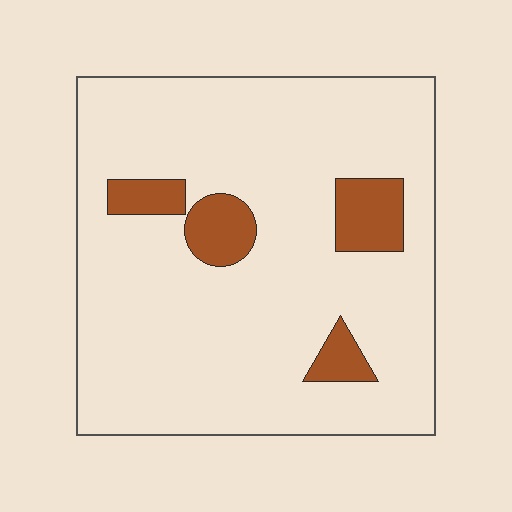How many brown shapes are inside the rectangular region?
4.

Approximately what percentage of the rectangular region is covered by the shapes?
Approximately 10%.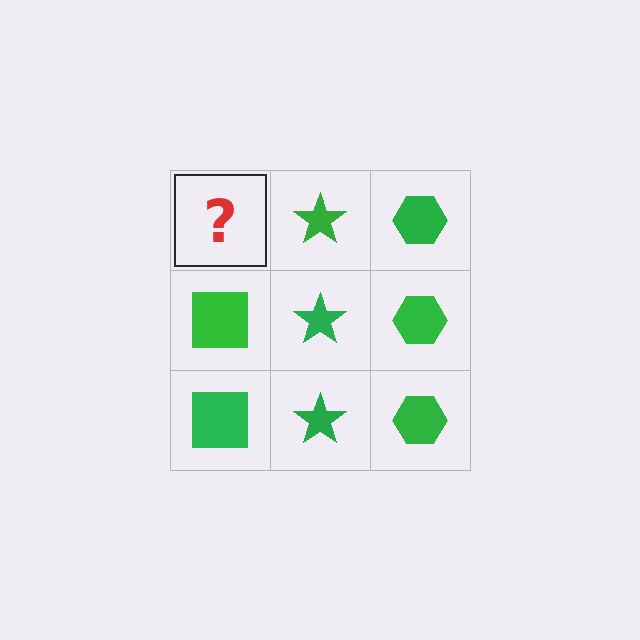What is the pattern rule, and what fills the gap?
The rule is that each column has a consistent shape. The gap should be filled with a green square.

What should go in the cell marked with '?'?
The missing cell should contain a green square.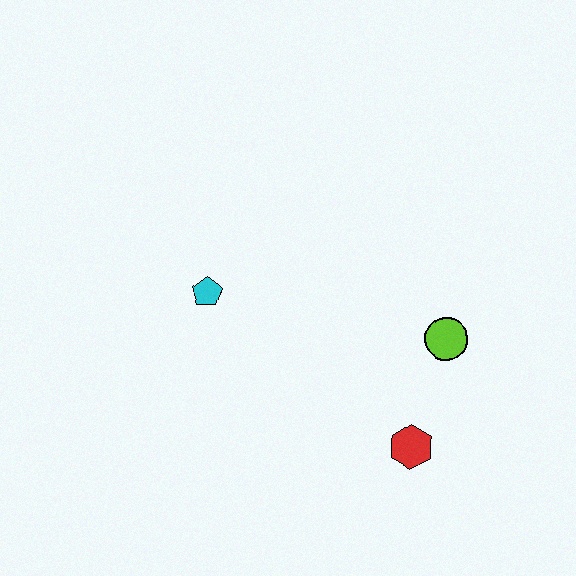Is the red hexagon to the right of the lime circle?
No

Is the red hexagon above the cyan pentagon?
No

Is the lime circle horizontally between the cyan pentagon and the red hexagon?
No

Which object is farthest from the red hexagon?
The cyan pentagon is farthest from the red hexagon.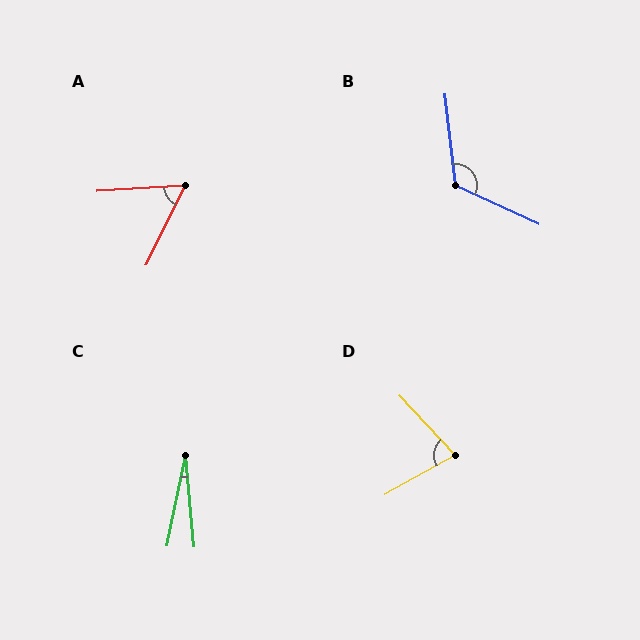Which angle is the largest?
B, at approximately 121 degrees.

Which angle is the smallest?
C, at approximately 17 degrees.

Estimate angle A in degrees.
Approximately 60 degrees.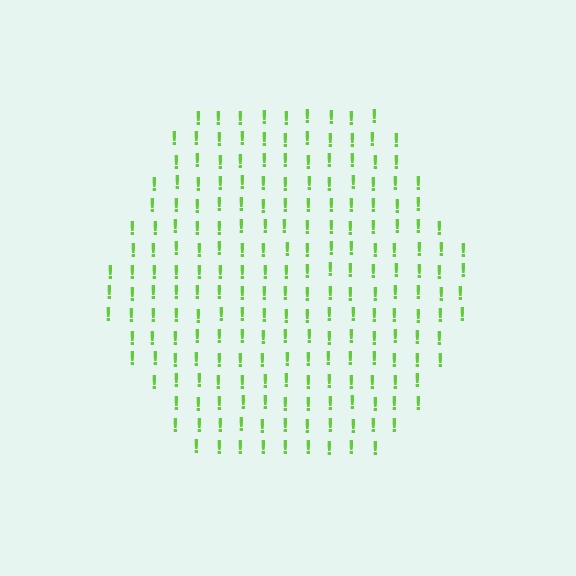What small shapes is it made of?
It is made of small exclamation marks.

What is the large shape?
The large shape is a hexagon.